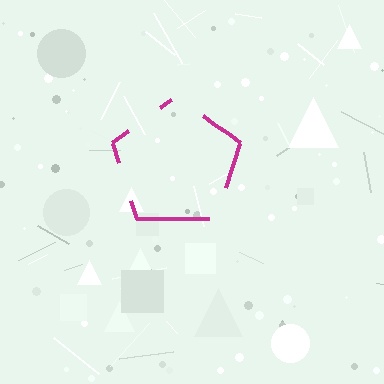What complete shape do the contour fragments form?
The contour fragments form a pentagon.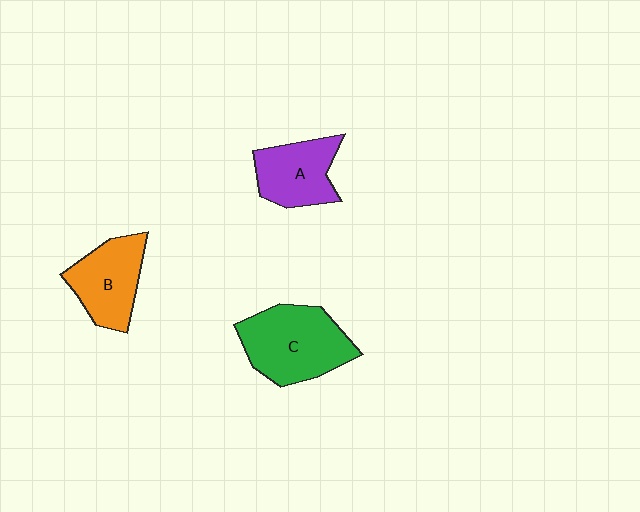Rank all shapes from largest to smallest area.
From largest to smallest: C (green), B (orange), A (purple).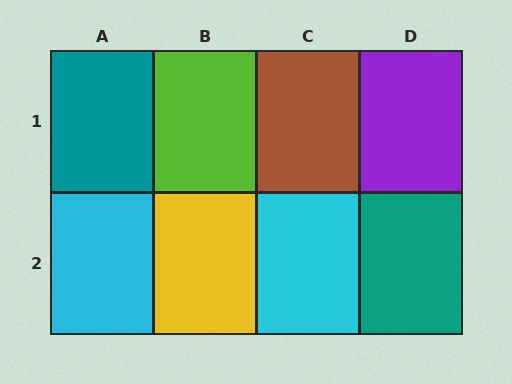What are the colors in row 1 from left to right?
Teal, lime, brown, purple.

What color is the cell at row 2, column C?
Cyan.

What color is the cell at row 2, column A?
Cyan.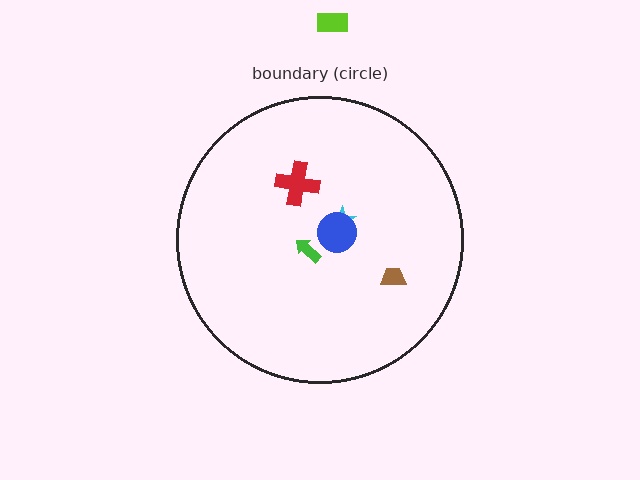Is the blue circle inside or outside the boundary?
Inside.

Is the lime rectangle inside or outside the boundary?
Outside.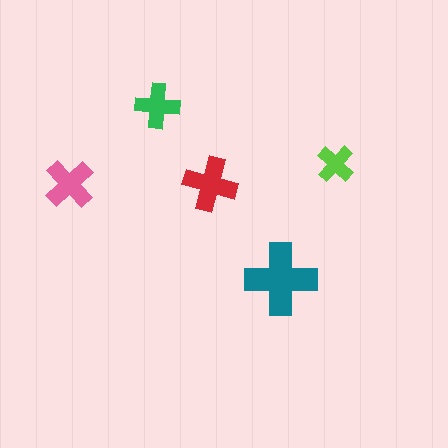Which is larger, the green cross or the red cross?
The red one.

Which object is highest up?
The green cross is topmost.